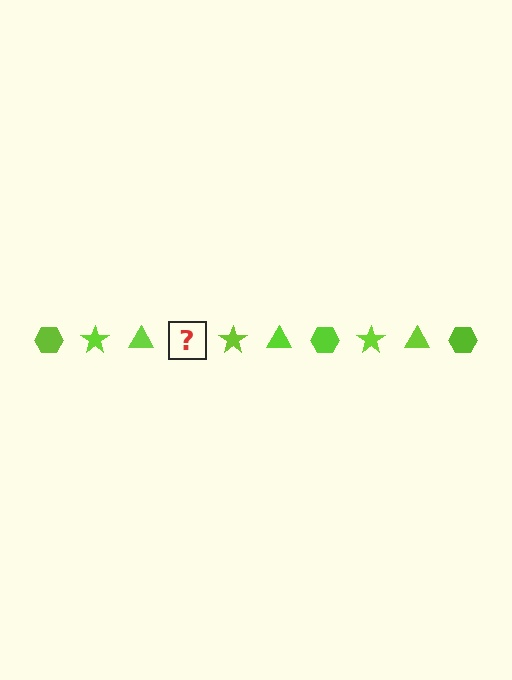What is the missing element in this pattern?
The missing element is a lime hexagon.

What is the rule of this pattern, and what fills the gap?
The rule is that the pattern cycles through hexagon, star, triangle shapes in lime. The gap should be filled with a lime hexagon.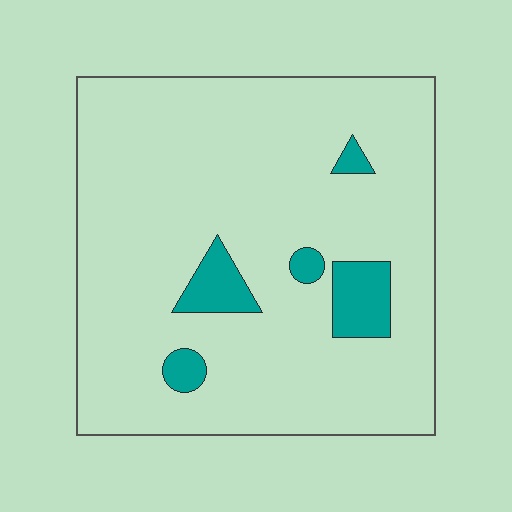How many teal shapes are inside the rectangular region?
5.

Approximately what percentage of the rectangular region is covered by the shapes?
Approximately 10%.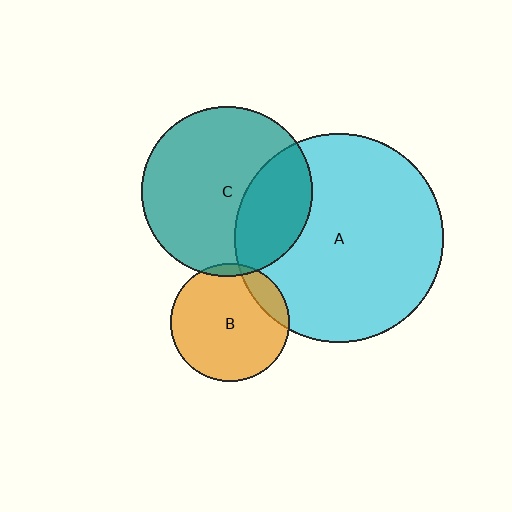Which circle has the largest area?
Circle A (cyan).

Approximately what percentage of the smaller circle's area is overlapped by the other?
Approximately 15%.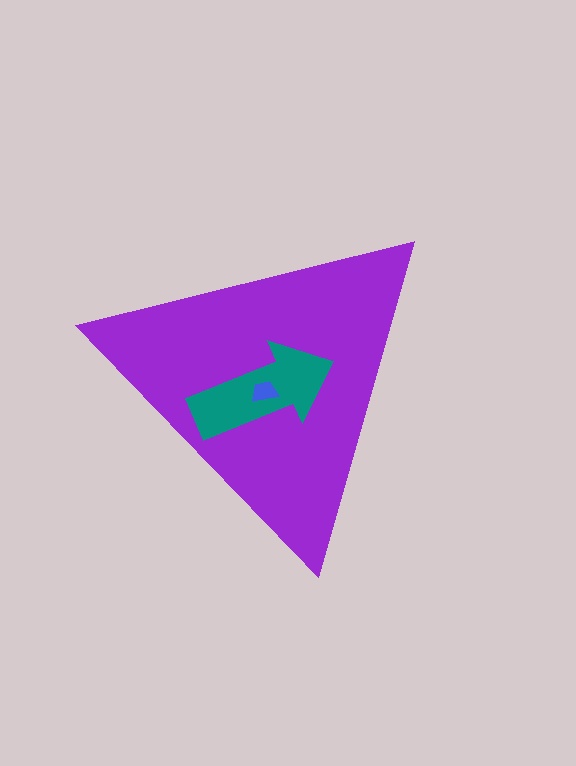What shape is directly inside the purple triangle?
The teal arrow.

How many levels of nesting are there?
3.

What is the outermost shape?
The purple triangle.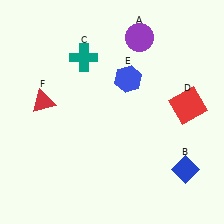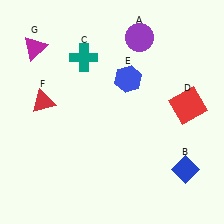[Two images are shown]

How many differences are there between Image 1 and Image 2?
There is 1 difference between the two images.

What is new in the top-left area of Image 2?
A magenta triangle (G) was added in the top-left area of Image 2.